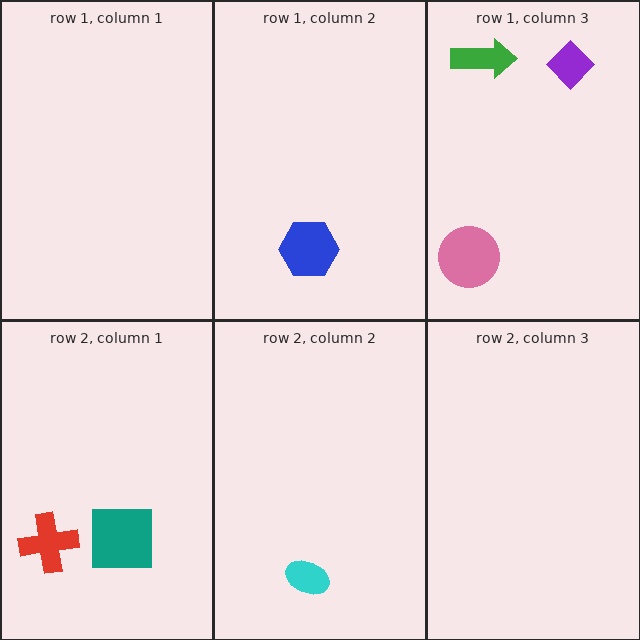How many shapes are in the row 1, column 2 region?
1.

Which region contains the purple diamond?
The row 1, column 3 region.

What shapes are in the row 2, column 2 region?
The cyan ellipse.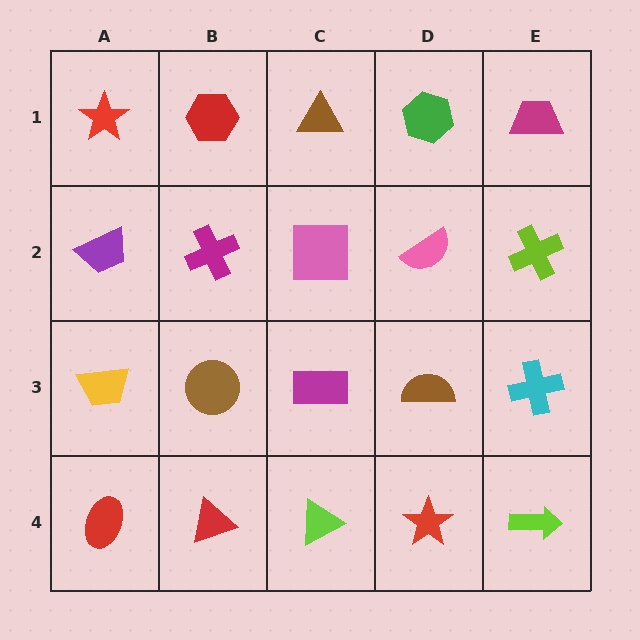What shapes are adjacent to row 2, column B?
A red hexagon (row 1, column B), a brown circle (row 3, column B), a purple trapezoid (row 2, column A), a pink square (row 2, column C).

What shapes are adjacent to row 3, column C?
A pink square (row 2, column C), a lime triangle (row 4, column C), a brown circle (row 3, column B), a brown semicircle (row 3, column D).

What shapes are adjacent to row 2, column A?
A red star (row 1, column A), a yellow trapezoid (row 3, column A), a magenta cross (row 2, column B).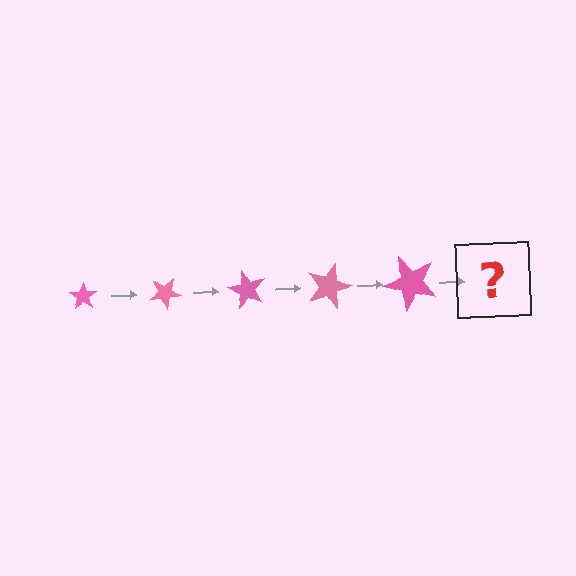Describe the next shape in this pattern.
It should be a star, larger than the previous one and rotated 150 degrees from the start.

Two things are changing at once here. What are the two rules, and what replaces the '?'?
The two rules are that the star grows larger each step and it rotates 30 degrees each step. The '?' should be a star, larger than the previous one and rotated 150 degrees from the start.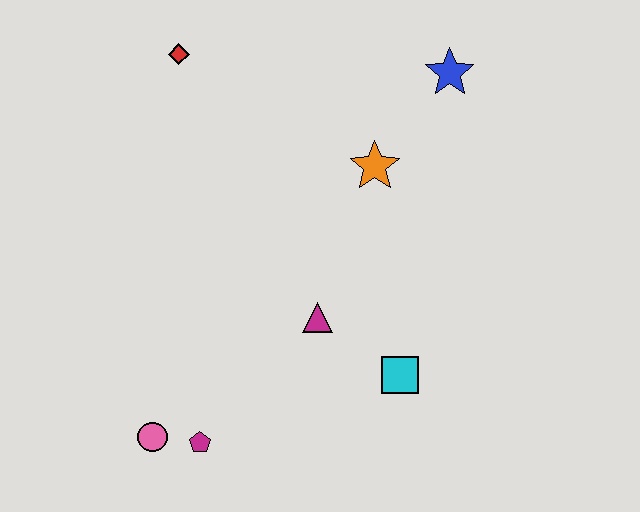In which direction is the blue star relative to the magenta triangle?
The blue star is above the magenta triangle.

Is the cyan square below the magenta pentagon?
No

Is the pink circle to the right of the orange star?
No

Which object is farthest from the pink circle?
The blue star is farthest from the pink circle.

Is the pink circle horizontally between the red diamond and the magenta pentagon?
No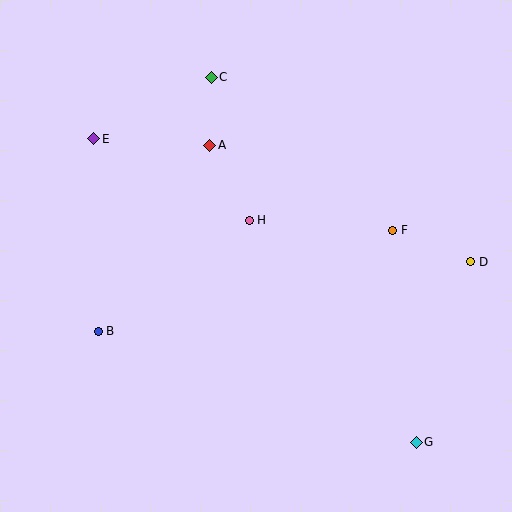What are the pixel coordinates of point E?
Point E is at (94, 139).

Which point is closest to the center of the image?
Point H at (249, 220) is closest to the center.